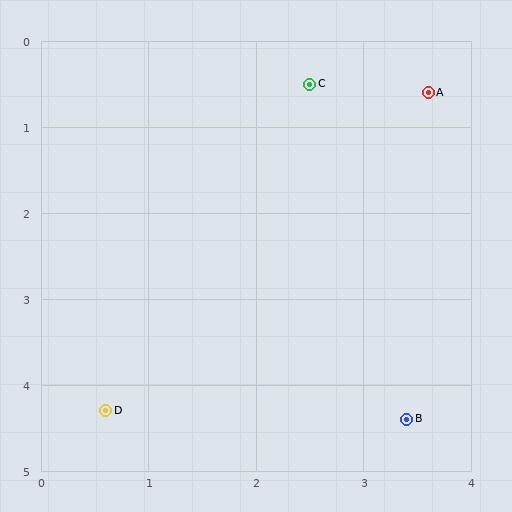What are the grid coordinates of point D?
Point D is at approximately (0.6, 4.3).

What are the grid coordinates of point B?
Point B is at approximately (3.4, 4.4).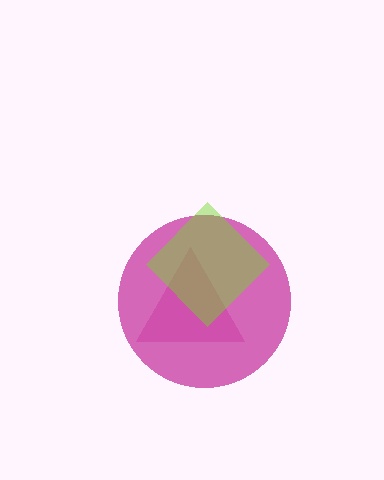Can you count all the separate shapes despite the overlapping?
Yes, there are 3 separate shapes.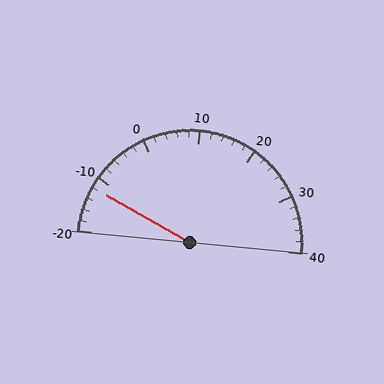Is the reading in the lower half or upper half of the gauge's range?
The reading is in the lower half of the range (-20 to 40).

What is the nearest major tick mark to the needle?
The nearest major tick mark is -10.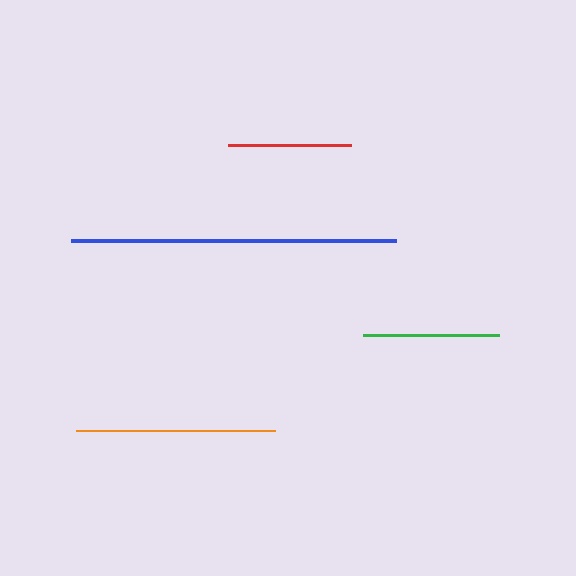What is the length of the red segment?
The red segment is approximately 123 pixels long.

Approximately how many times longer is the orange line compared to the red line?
The orange line is approximately 1.6 times the length of the red line.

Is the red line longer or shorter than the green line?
The green line is longer than the red line.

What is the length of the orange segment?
The orange segment is approximately 199 pixels long.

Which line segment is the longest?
The blue line is the longest at approximately 325 pixels.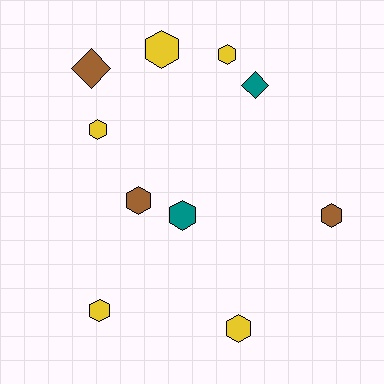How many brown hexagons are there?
There are 2 brown hexagons.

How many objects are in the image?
There are 10 objects.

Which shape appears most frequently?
Hexagon, with 8 objects.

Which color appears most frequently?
Yellow, with 5 objects.